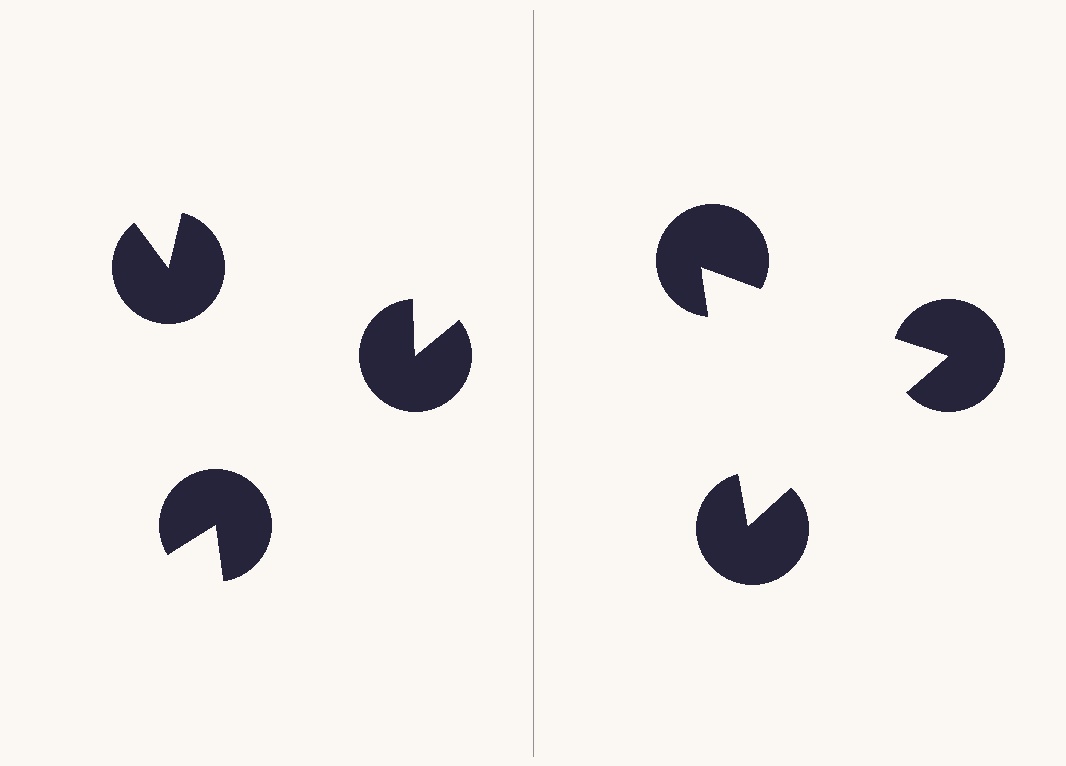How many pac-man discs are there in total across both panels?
6 — 3 on each side.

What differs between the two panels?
The pac-man discs are positioned identically on both sides; only the wedge orientations differ. On the right they align to a triangle; on the left they are misaligned.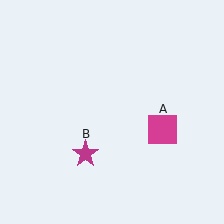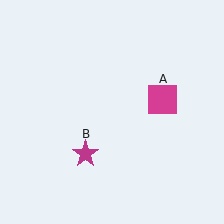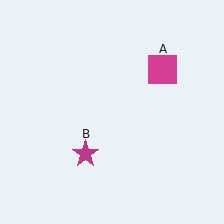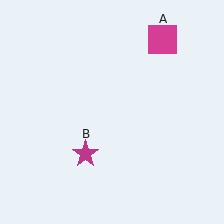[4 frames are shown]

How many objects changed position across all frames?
1 object changed position: magenta square (object A).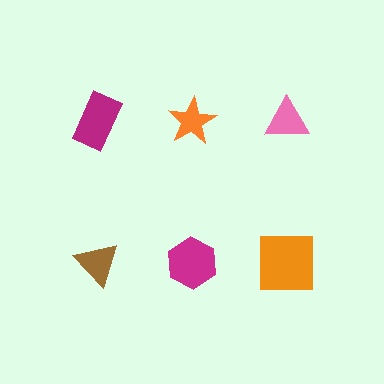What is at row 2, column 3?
An orange square.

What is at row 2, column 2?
A magenta hexagon.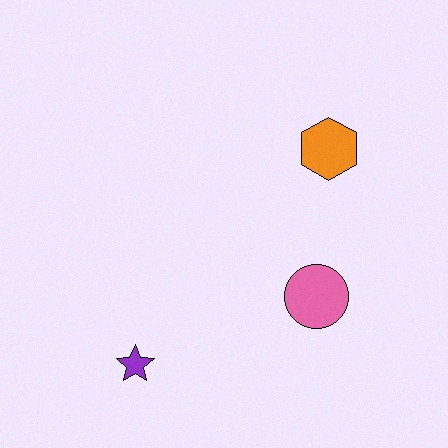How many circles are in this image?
There is 1 circle.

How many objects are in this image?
There are 3 objects.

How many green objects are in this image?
There are no green objects.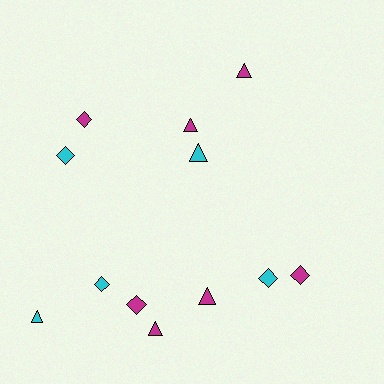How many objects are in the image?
There are 12 objects.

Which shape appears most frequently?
Diamond, with 6 objects.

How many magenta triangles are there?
There are 4 magenta triangles.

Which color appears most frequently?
Magenta, with 7 objects.